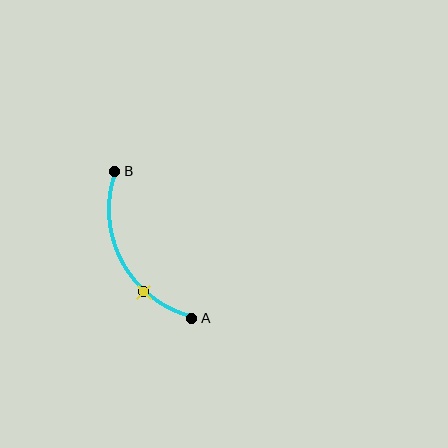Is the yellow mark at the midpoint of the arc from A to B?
No. The yellow mark lies on the arc but is closer to endpoint A. The arc midpoint would be at the point on the curve equidistant along the arc from both A and B.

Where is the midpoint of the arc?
The arc midpoint is the point on the curve farthest from the straight line joining A and B. It sits to the left of that line.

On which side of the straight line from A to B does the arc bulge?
The arc bulges to the left of the straight line connecting A and B.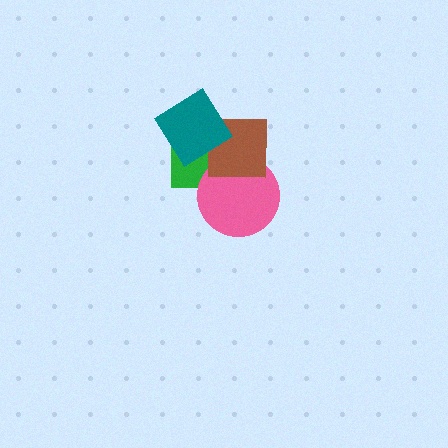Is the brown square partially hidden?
Yes, it is partially covered by another shape.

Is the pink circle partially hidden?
Yes, it is partially covered by another shape.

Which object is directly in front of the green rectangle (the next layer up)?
The pink circle is directly in front of the green rectangle.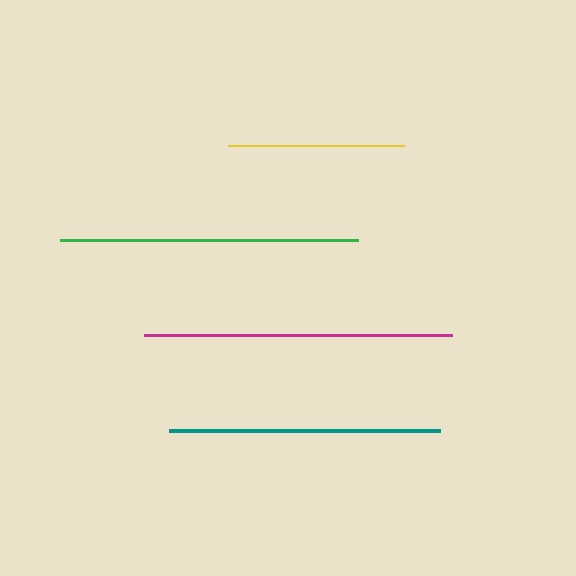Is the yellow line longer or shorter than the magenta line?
The magenta line is longer than the yellow line.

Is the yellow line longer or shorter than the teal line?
The teal line is longer than the yellow line.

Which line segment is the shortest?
The yellow line is the shortest at approximately 176 pixels.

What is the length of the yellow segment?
The yellow segment is approximately 176 pixels long.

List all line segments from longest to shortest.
From longest to shortest: magenta, green, teal, yellow.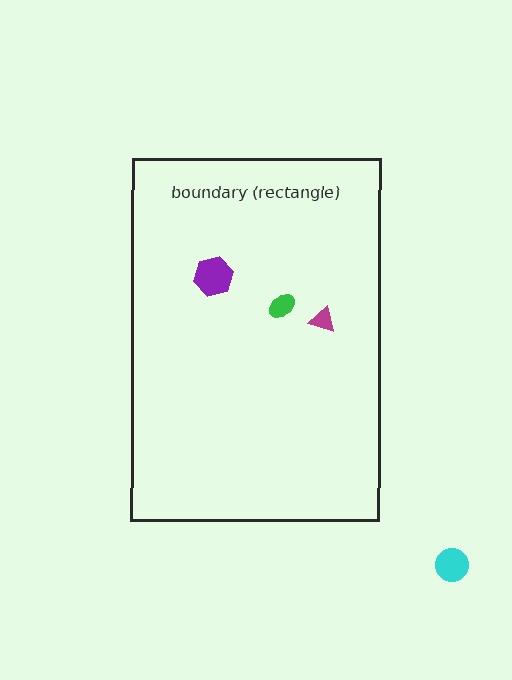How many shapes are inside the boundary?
3 inside, 1 outside.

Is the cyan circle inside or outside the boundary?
Outside.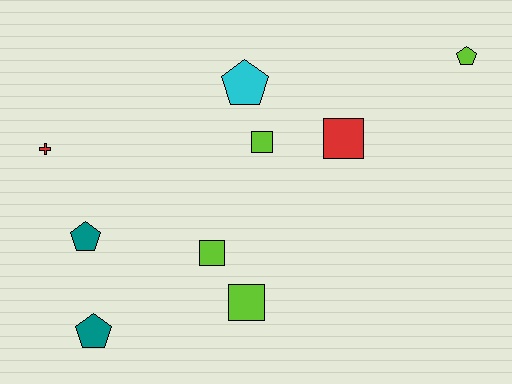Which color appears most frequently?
Lime, with 4 objects.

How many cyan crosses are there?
There are no cyan crosses.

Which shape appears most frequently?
Pentagon, with 4 objects.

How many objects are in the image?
There are 9 objects.